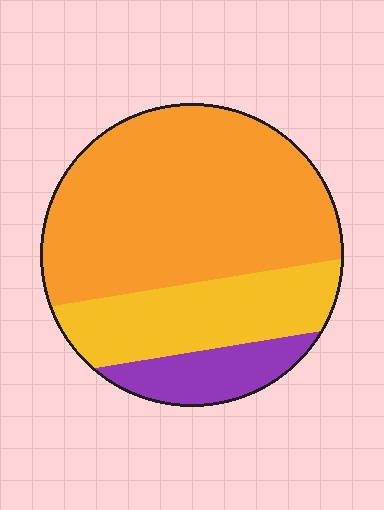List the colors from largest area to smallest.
From largest to smallest: orange, yellow, purple.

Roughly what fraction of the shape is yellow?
Yellow covers around 25% of the shape.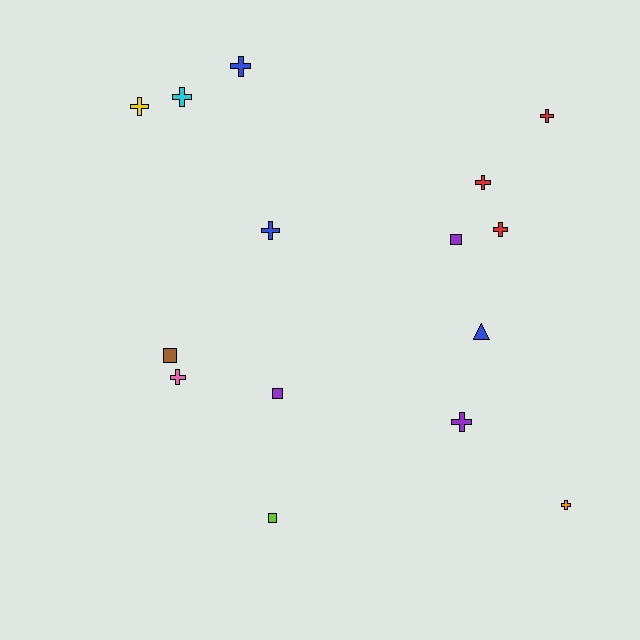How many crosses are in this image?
There are 10 crosses.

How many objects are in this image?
There are 15 objects.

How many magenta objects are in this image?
There are no magenta objects.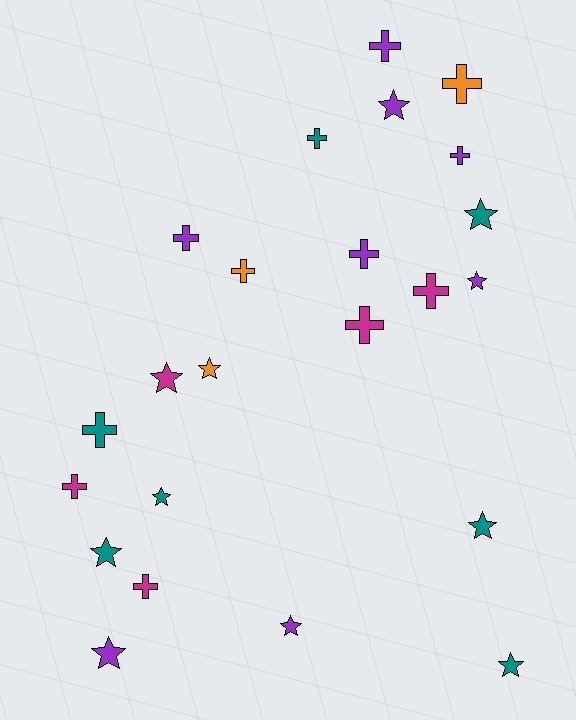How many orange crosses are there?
There are 2 orange crosses.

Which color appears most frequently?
Purple, with 8 objects.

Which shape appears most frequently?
Cross, with 12 objects.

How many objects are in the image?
There are 23 objects.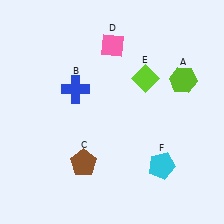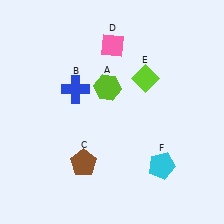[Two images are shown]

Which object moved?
The lime hexagon (A) moved left.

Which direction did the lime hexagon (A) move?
The lime hexagon (A) moved left.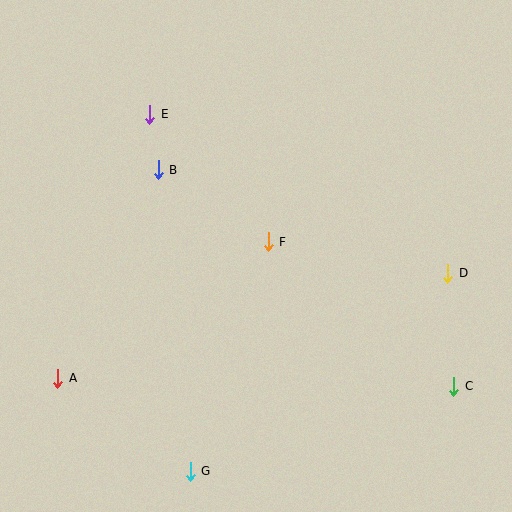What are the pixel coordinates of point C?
Point C is at (454, 386).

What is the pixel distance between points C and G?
The distance between C and G is 277 pixels.